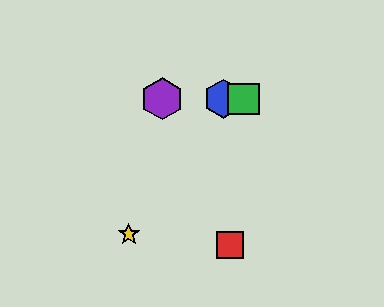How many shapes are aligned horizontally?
3 shapes (the blue hexagon, the green square, the purple hexagon) are aligned horizontally.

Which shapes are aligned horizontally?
The blue hexagon, the green square, the purple hexagon are aligned horizontally.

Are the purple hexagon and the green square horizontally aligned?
Yes, both are at y≈99.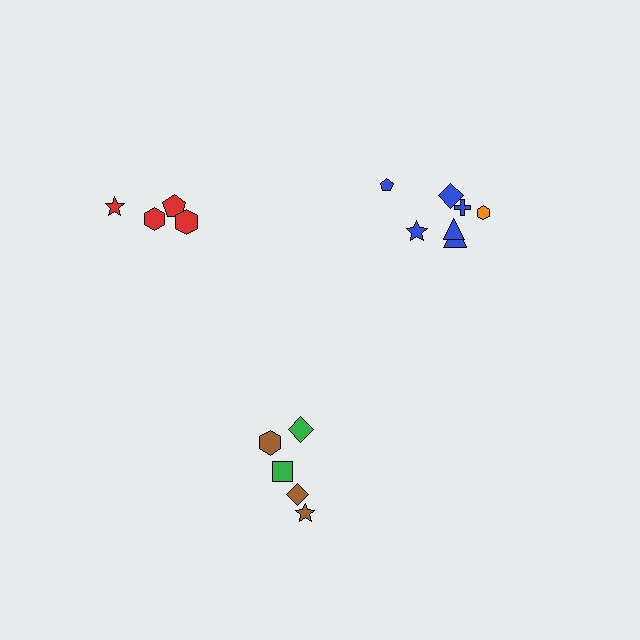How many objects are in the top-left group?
There are 4 objects.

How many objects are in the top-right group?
There are 7 objects.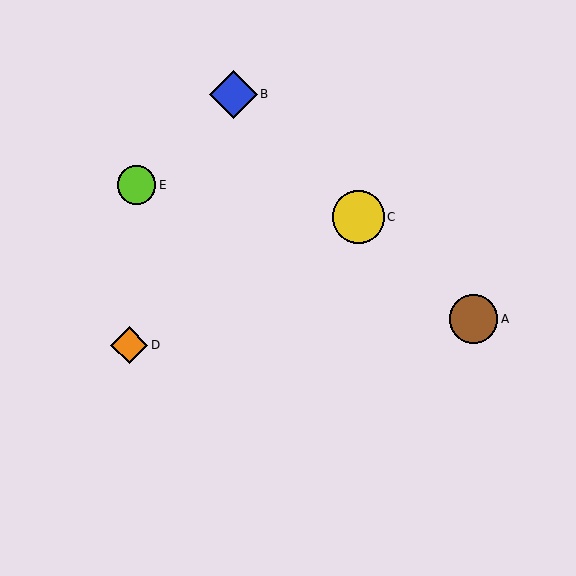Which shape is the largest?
The yellow circle (labeled C) is the largest.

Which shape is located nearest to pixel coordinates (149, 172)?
The lime circle (labeled E) at (137, 185) is nearest to that location.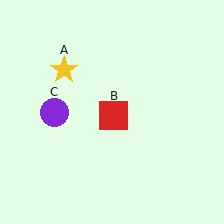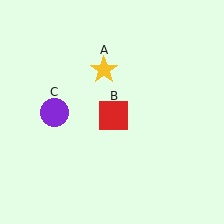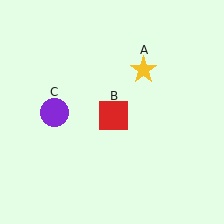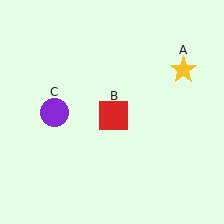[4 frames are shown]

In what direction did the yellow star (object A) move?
The yellow star (object A) moved right.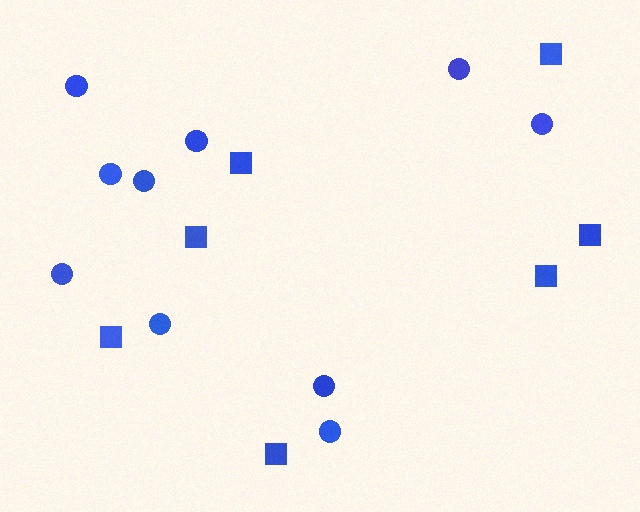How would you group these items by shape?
There are 2 groups: one group of squares (7) and one group of circles (10).